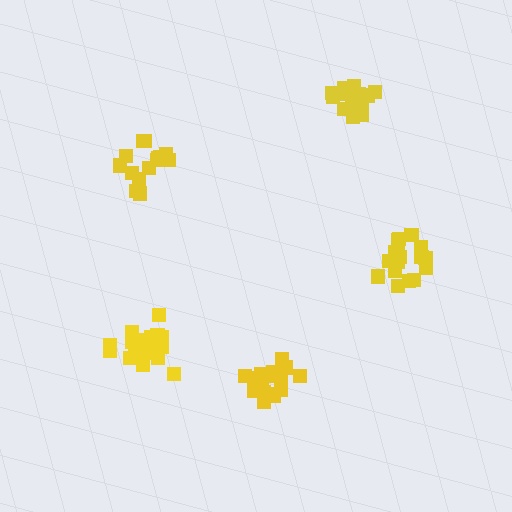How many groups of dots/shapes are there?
There are 5 groups.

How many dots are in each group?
Group 1: 19 dots, Group 2: 18 dots, Group 3: 18 dots, Group 4: 19 dots, Group 5: 14 dots (88 total).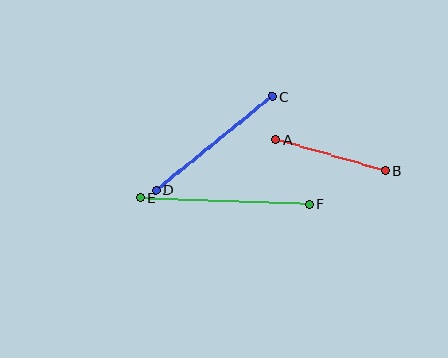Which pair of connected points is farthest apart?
Points E and F are farthest apart.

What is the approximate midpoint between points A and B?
The midpoint is at approximately (331, 155) pixels.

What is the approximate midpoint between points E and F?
The midpoint is at approximately (225, 201) pixels.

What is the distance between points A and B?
The distance is approximately 114 pixels.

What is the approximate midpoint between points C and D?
The midpoint is at approximately (214, 143) pixels.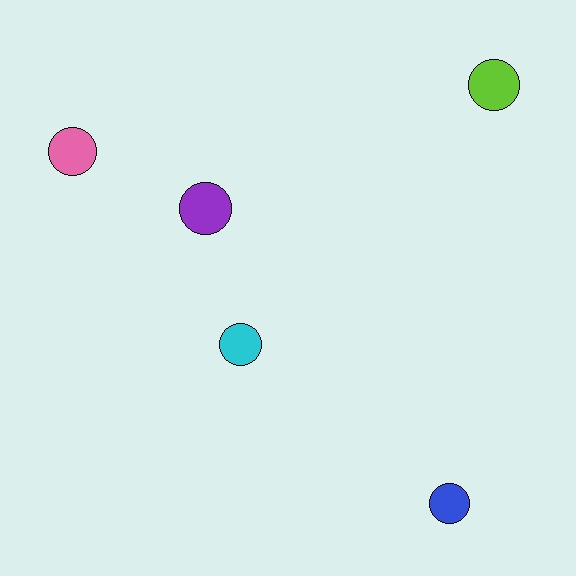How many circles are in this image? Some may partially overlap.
There are 5 circles.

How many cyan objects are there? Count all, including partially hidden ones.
There is 1 cyan object.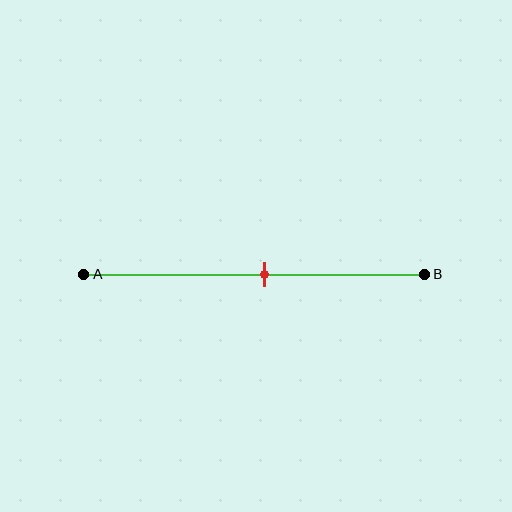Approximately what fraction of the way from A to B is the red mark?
The red mark is approximately 55% of the way from A to B.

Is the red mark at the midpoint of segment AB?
No, the mark is at about 55% from A, not at the 50% midpoint.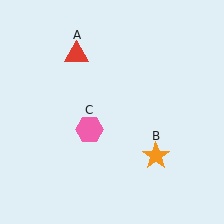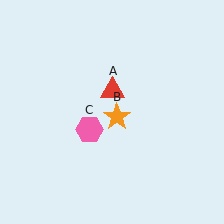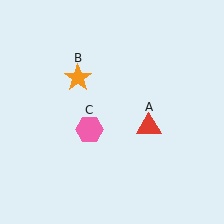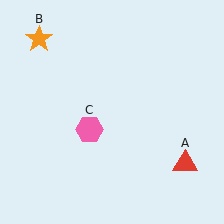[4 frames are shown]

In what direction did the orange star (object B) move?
The orange star (object B) moved up and to the left.